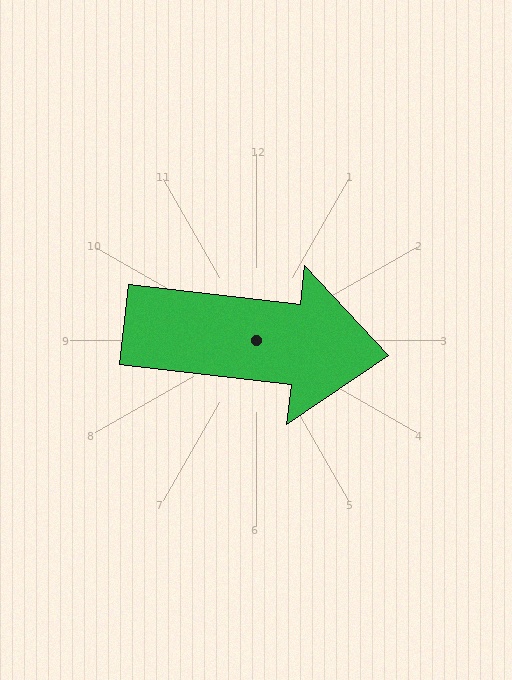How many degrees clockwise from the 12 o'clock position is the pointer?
Approximately 97 degrees.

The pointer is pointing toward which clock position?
Roughly 3 o'clock.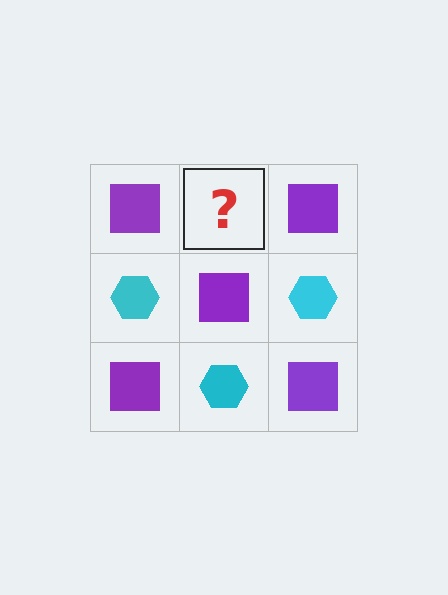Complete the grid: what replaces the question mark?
The question mark should be replaced with a cyan hexagon.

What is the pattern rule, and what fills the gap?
The rule is that it alternates purple square and cyan hexagon in a checkerboard pattern. The gap should be filled with a cyan hexagon.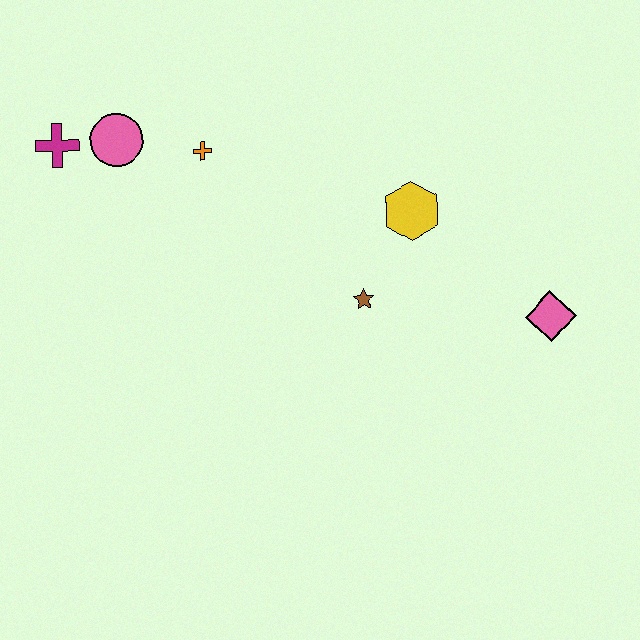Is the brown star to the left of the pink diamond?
Yes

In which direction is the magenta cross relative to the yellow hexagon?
The magenta cross is to the left of the yellow hexagon.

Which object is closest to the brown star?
The yellow hexagon is closest to the brown star.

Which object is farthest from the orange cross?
The pink diamond is farthest from the orange cross.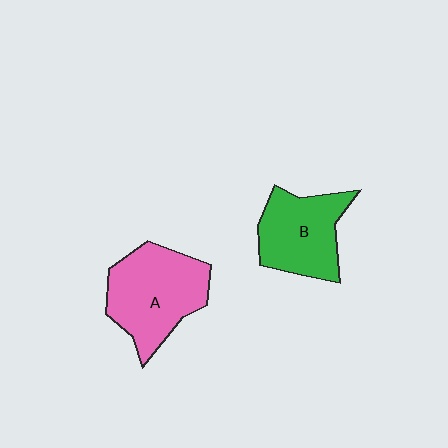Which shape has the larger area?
Shape A (pink).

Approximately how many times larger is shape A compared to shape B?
Approximately 1.2 times.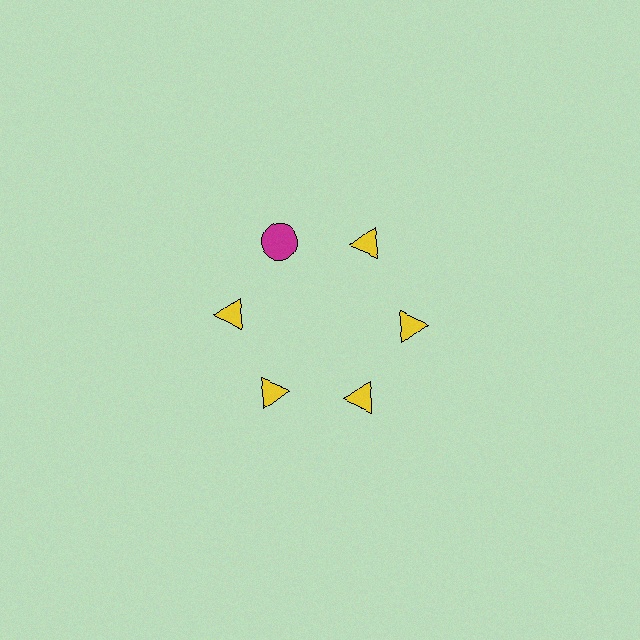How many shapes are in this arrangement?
There are 6 shapes arranged in a ring pattern.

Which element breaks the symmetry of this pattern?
The magenta circle at roughly the 11 o'clock position breaks the symmetry. All other shapes are yellow triangles.